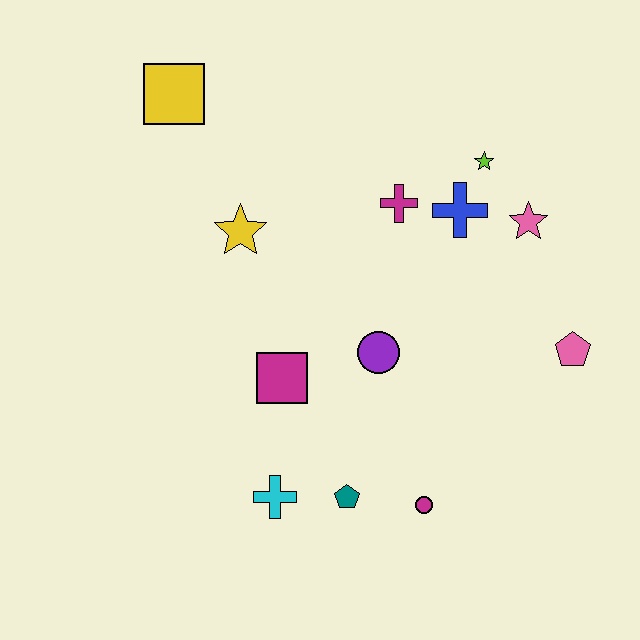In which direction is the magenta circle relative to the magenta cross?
The magenta circle is below the magenta cross.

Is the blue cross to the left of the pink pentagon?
Yes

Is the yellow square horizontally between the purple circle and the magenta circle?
No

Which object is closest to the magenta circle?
The teal pentagon is closest to the magenta circle.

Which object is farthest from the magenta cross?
The cyan cross is farthest from the magenta cross.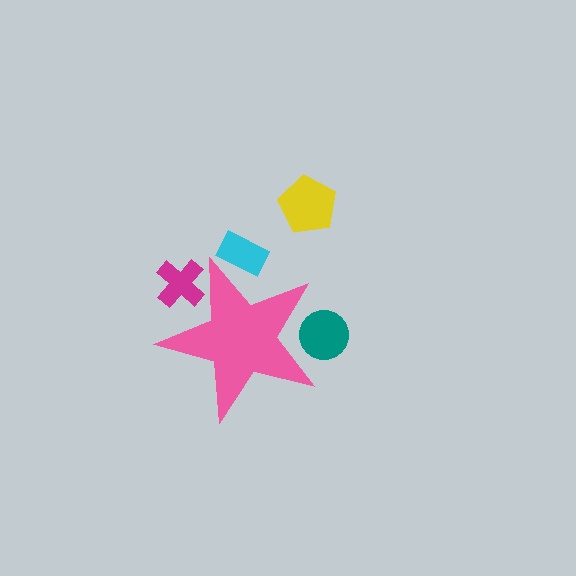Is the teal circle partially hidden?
Yes, the teal circle is partially hidden behind the pink star.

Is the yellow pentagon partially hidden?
No, the yellow pentagon is fully visible.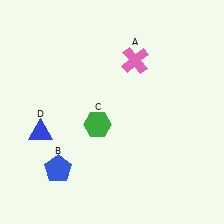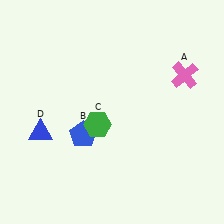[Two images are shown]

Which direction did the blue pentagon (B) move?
The blue pentagon (B) moved up.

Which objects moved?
The objects that moved are: the pink cross (A), the blue pentagon (B).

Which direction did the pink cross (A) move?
The pink cross (A) moved right.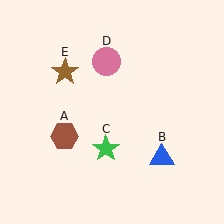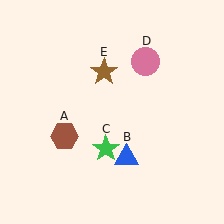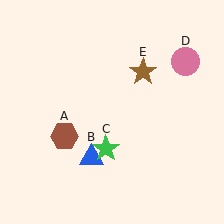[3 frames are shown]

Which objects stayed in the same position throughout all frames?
Brown hexagon (object A) and green star (object C) remained stationary.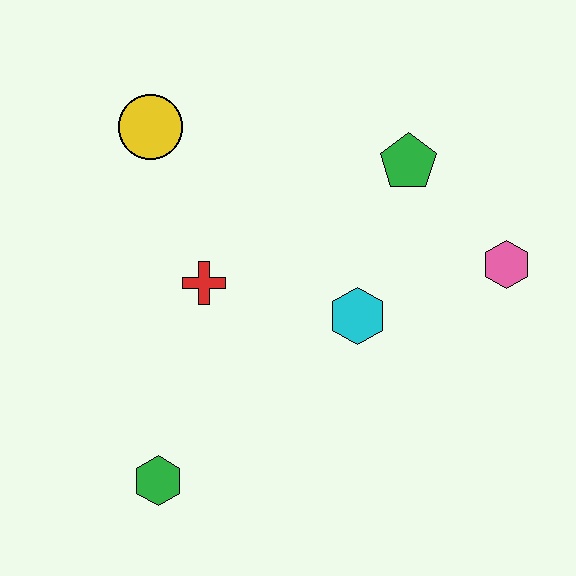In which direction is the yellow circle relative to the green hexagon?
The yellow circle is above the green hexagon.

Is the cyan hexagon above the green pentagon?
No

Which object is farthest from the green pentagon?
The green hexagon is farthest from the green pentagon.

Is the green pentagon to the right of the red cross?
Yes